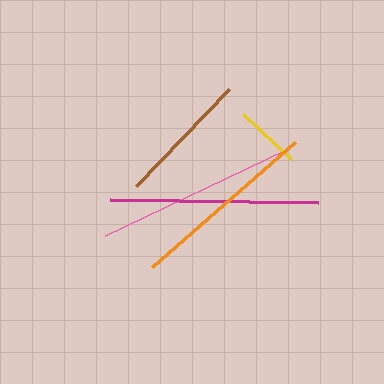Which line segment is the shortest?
The yellow line is the shortest at approximately 66 pixels.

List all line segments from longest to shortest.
From longest to shortest: magenta, pink, orange, brown, yellow.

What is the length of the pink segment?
The pink segment is approximately 200 pixels long.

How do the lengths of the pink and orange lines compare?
The pink and orange lines are approximately the same length.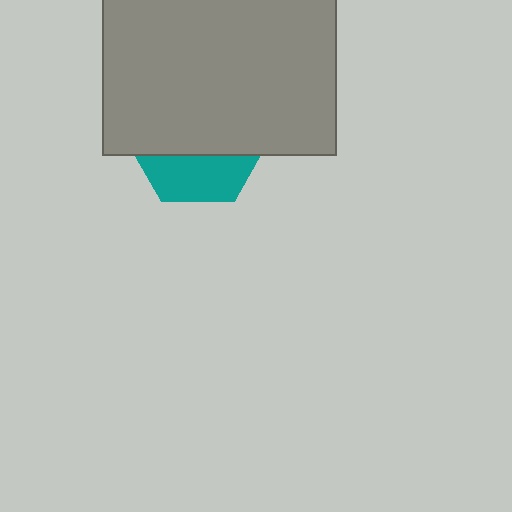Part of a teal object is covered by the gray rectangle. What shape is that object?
It is a hexagon.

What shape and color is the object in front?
The object in front is a gray rectangle.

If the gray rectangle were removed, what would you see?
You would see the complete teal hexagon.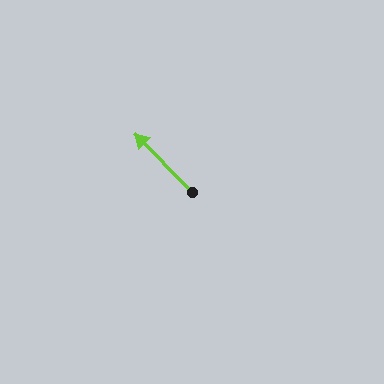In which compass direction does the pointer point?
Northwest.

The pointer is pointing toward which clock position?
Roughly 11 o'clock.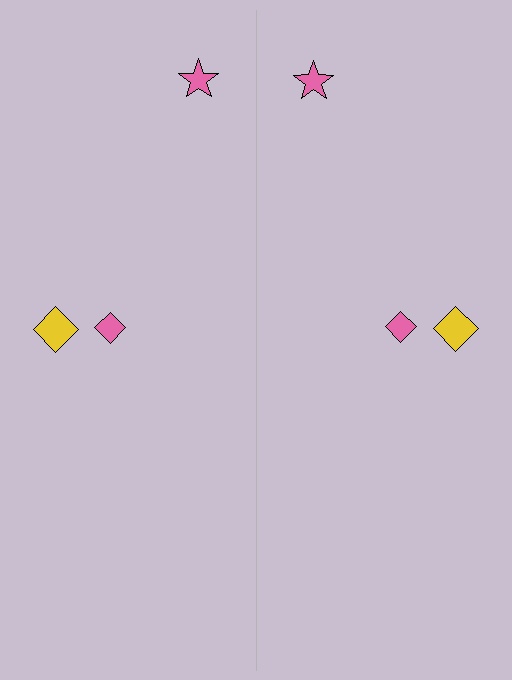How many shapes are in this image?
There are 6 shapes in this image.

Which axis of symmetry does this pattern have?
The pattern has a vertical axis of symmetry running through the center of the image.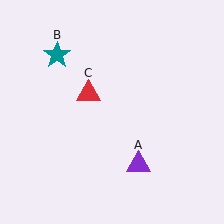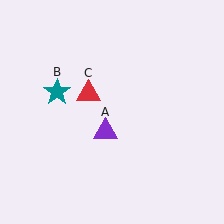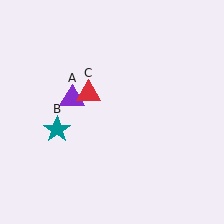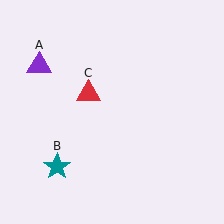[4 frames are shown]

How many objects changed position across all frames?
2 objects changed position: purple triangle (object A), teal star (object B).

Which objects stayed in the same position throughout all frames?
Red triangle (object C) remained stationary.